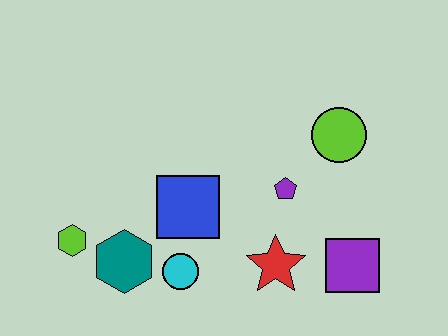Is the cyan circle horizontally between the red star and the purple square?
No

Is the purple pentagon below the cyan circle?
No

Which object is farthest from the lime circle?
The lime hexagon is farthest from the lime circle.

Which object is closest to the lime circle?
The purple pentagon is closest to the lime circle.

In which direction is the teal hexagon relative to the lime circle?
The teal hexagon is to the left of the lime circle.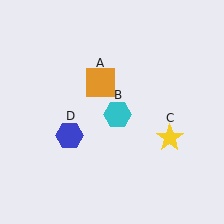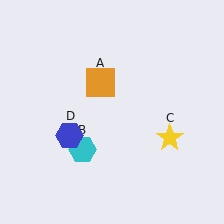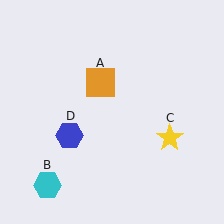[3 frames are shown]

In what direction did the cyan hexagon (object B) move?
The cyan hexagon (object B) moved down and to the left.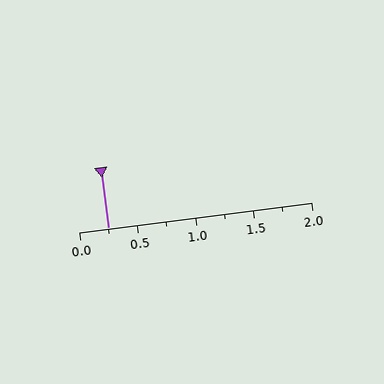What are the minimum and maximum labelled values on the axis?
The axis runs from 0.0 to 2.0.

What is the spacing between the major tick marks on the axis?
The major ticks are spaced 0.5 apart.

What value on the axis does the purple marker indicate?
The marker indicates approximately 0.25.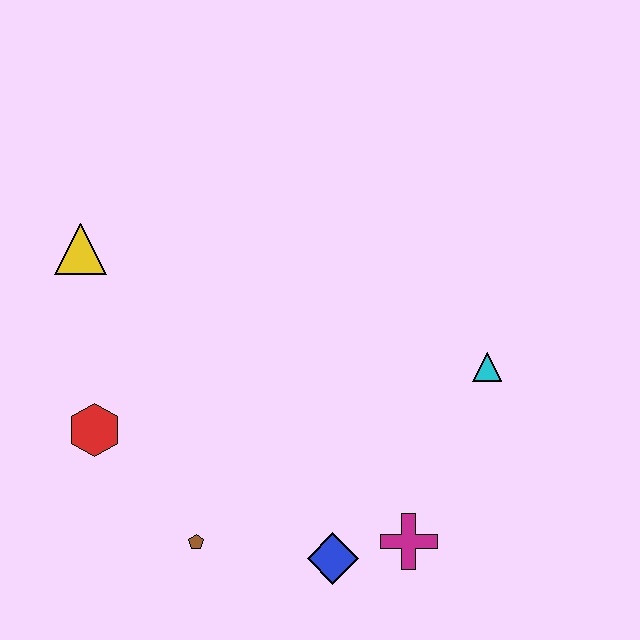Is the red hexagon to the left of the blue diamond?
Yes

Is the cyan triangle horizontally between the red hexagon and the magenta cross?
No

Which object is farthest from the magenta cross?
The yellow triangle is farthest from the magenta cross.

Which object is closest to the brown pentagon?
The blue diamond is closest to the brown pentagon.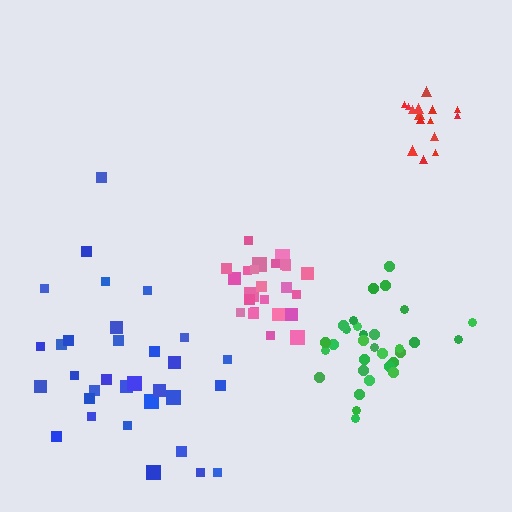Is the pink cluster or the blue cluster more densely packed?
Pink.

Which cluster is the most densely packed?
Pink.